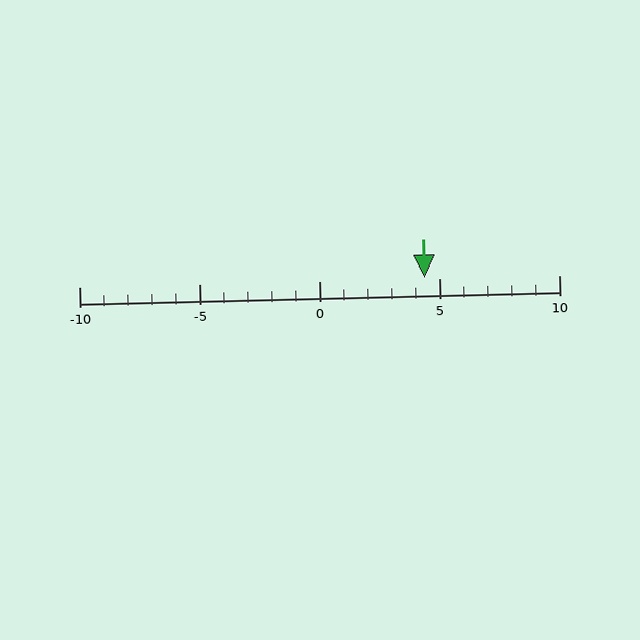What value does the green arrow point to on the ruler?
The green arrow points to approximately 4.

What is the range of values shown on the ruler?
The ruler shows values from -10 to 10.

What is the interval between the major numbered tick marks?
The major tick marks are spaced 5 units apart.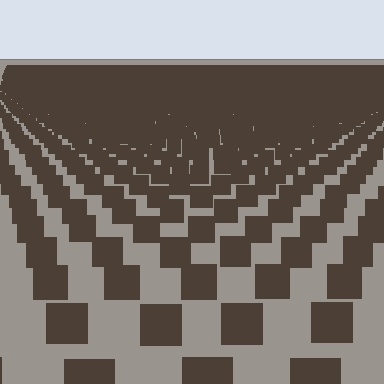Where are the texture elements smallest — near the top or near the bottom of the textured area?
Near the top.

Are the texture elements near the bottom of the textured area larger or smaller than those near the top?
Larger. Near the bottom, elements are closer to the viewer and appear at a bigger on-screen size.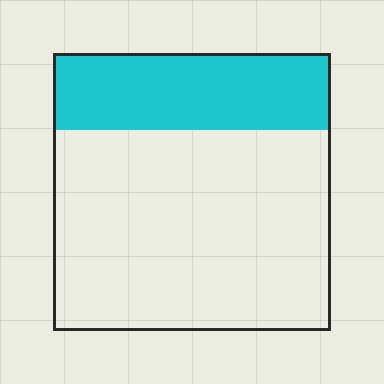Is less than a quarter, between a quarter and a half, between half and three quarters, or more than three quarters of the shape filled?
Between a quarter and a half.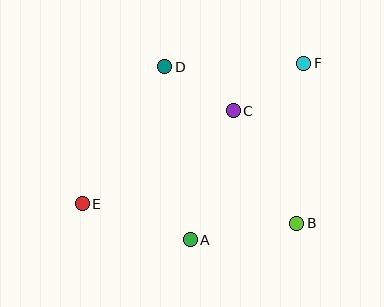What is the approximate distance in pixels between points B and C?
The distance between B and C is approximately 129 pixels.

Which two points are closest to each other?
Points C and D are closest to each other.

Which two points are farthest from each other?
Points E and F are farthest from each other.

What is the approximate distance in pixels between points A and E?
The distance between A and E is approximately 114 pixels.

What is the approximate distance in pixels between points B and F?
The distance between B and F is approximately 160 pixels.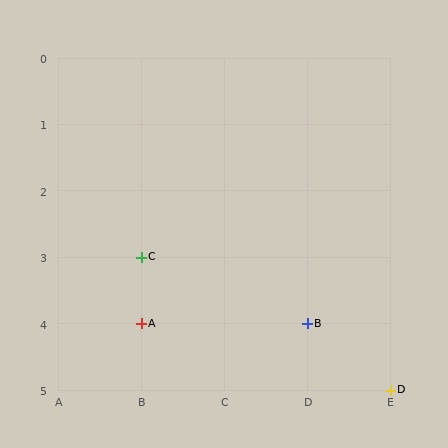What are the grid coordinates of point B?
Point B is at grid coordinates (D, 4).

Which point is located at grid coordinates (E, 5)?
Point D is at (E, 5).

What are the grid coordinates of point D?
Point D is at grid coordinates (E, 5).